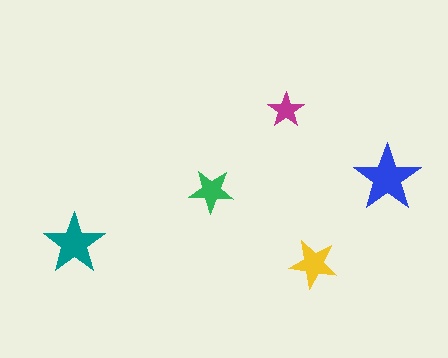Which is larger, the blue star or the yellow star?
The blue one.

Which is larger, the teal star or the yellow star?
The teal one.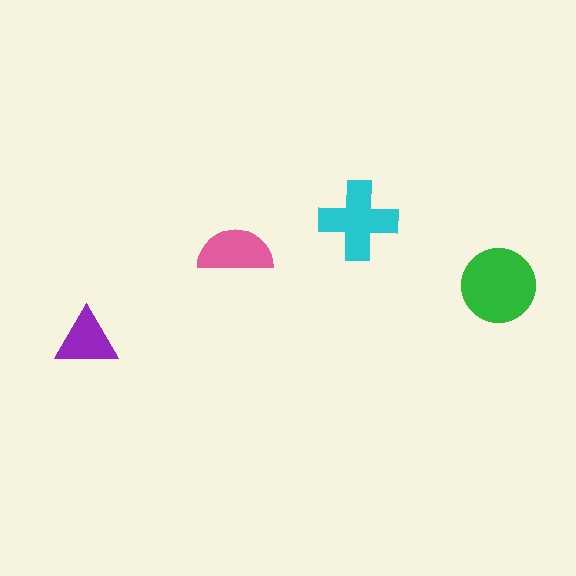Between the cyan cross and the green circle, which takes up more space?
The green circle.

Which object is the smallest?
The purple triangle.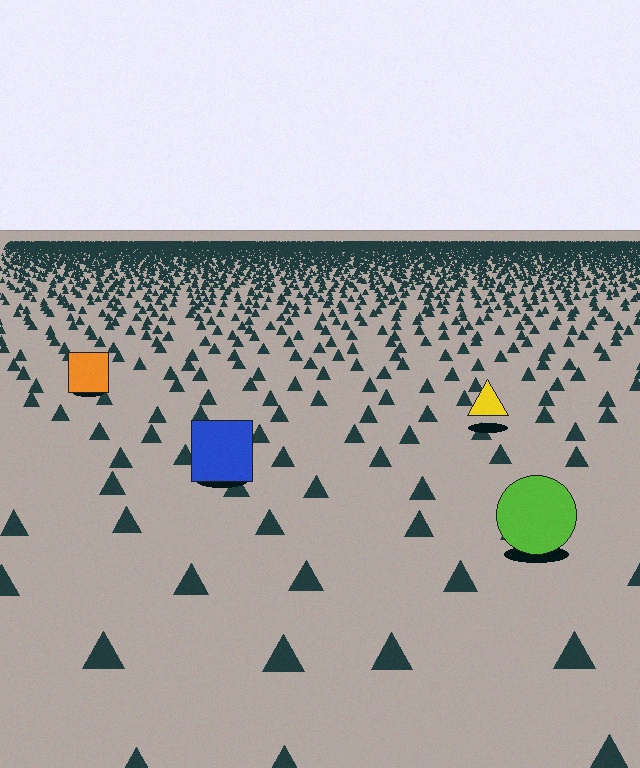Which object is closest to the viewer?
The lime circle is closest. The texture marks near it are larger and more spread out.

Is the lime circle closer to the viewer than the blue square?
Yes. The lime circle is closer — you can tell from the texture gradient: the ground texture is coarser near it.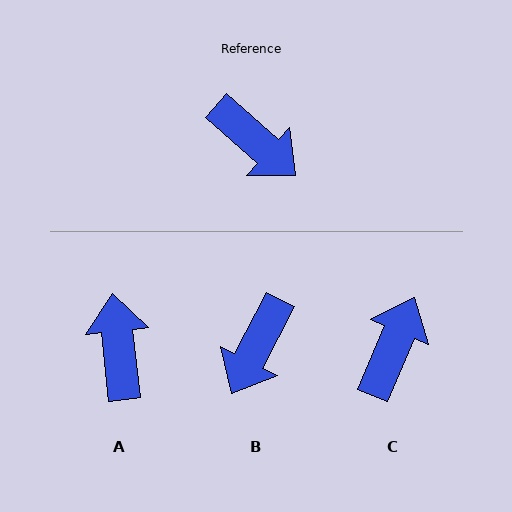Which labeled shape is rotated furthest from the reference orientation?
A, about 138 degrees away.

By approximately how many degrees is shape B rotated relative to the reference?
Approximately 76 degrees clockwise.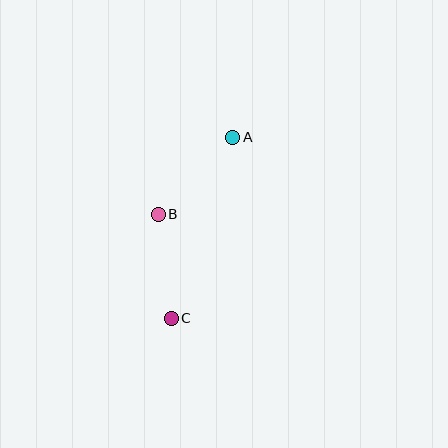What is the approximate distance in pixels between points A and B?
The distance between A and B is approximately 107 pixels.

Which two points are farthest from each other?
Points A and C are farthest from each other.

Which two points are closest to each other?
Points B and C are closest to each other.